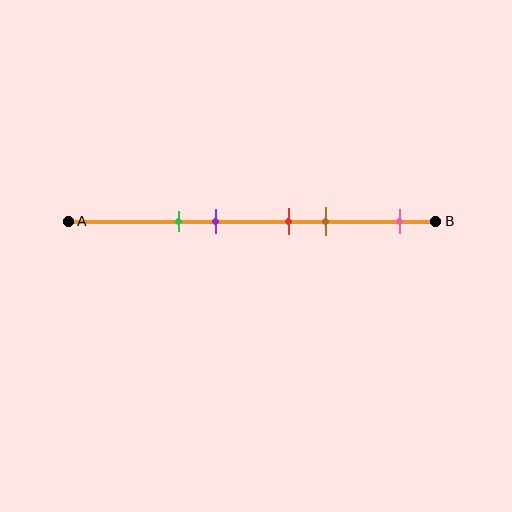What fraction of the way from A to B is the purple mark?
The purple mark is approximately 40% (0.4) of the way from A to B.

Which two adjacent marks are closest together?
The red and brown marks are the closest adjacent pair.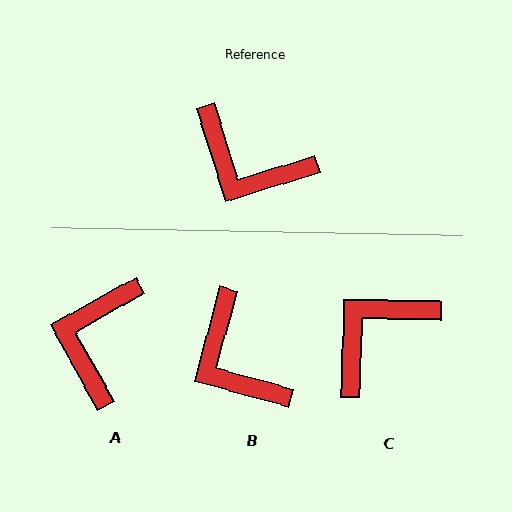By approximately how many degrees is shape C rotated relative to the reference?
Approximately 109 degrees clockwise.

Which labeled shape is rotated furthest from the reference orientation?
C, about 109 degrees away.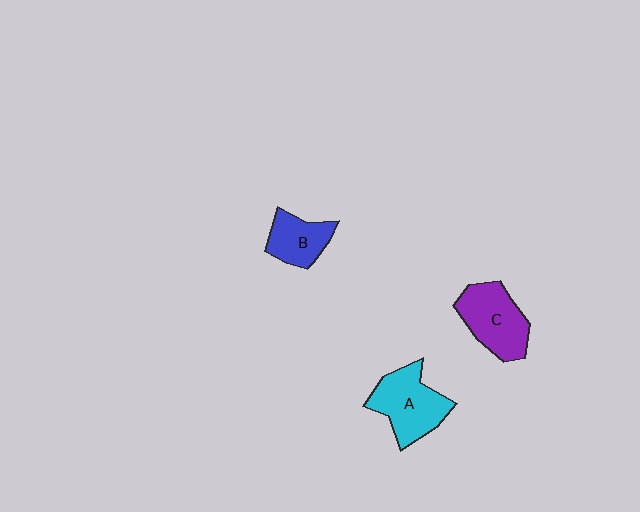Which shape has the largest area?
Shape A (cyan).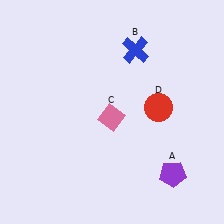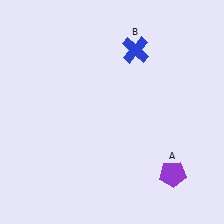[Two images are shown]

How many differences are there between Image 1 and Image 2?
There are 2 differences between the two images.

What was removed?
The pink diamond (C), the red circle (D) were removed in Image 2.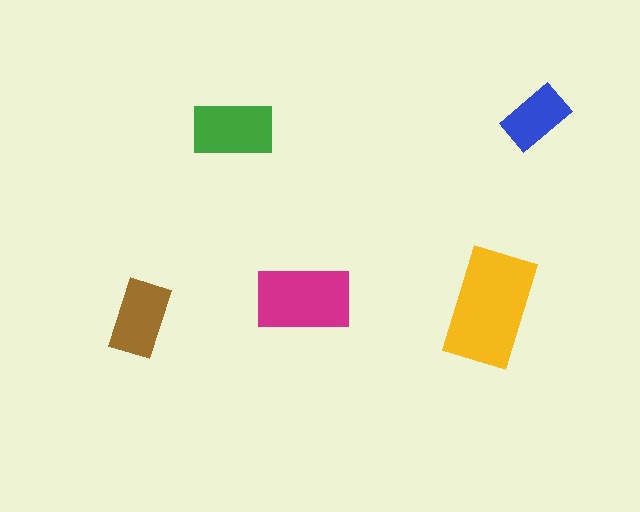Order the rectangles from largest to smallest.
the yellow one, the magenta one, the green one, the brown one, the blue one.